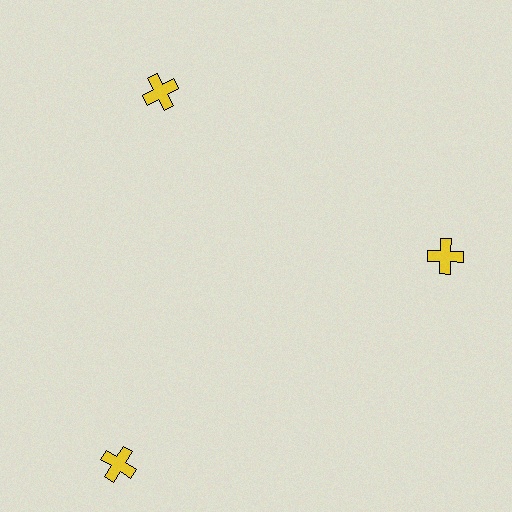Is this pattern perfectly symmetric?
No. The 3 yellow crosses are arranged in a ring, but one element near the 7 o'clock position is pushed outward from the center, breaking the 3-fold rotational symmetry.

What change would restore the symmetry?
The symmetry would be restored by moving it inward, back onto the ring so that all 3 crosses sit at equal angles and equal distance from the center.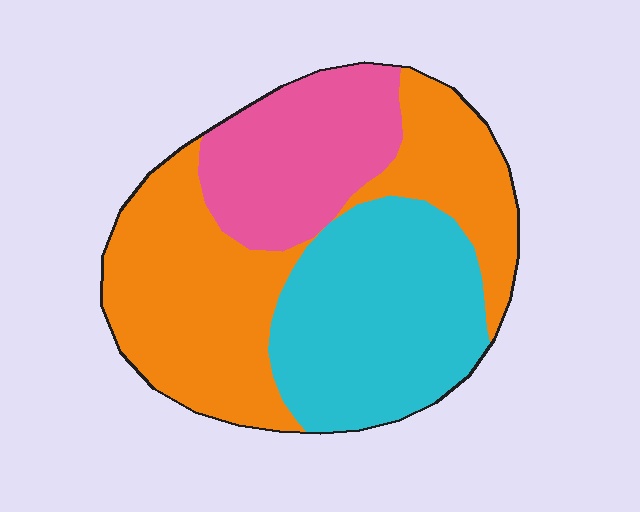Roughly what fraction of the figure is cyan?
Cyan takes up about one third (1/3) of the figure.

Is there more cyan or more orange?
Orange.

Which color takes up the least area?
Pink, at roughly 20%.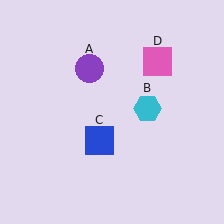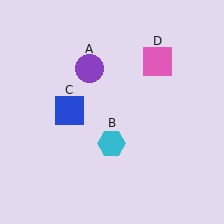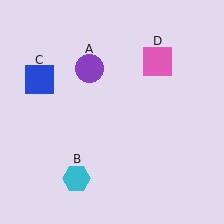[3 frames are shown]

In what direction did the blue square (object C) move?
The blue square (object C) moved up and to the left.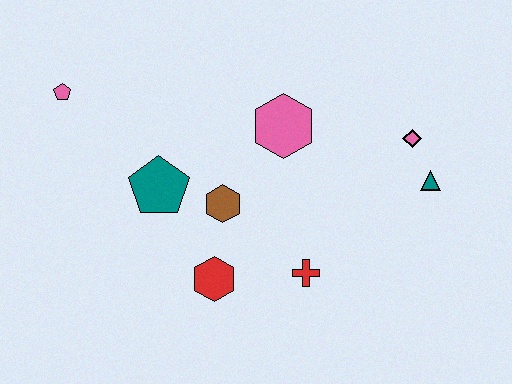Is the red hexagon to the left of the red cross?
Yes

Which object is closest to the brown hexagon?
The teal pentagon is closest to the brown hexagon.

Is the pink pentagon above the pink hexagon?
Yes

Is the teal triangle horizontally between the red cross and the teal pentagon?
No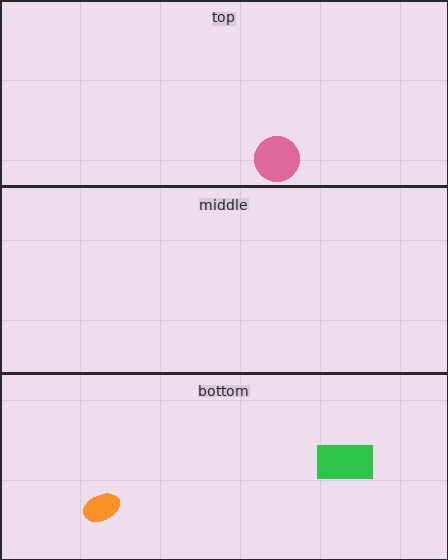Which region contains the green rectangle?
The bottom region.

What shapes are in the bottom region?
The orange ellipse, the green rectangle.